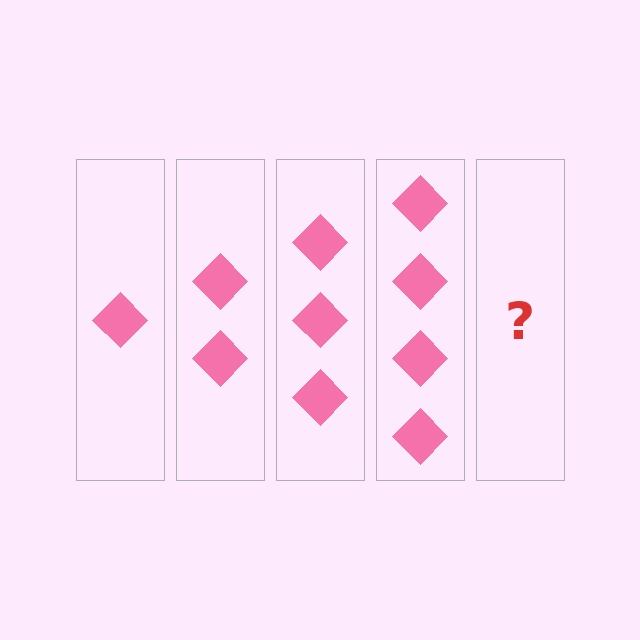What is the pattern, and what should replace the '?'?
The pattern is that each step adds one more diamond. The '?' should be 5 diamonds.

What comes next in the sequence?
The next element should be 5 diamonds.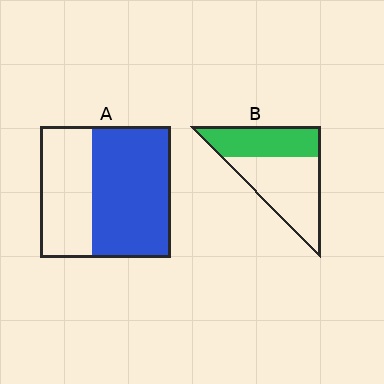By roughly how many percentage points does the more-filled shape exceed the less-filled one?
By roughly 20 percentage points (A over B).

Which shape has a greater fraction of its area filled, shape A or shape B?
Shape A.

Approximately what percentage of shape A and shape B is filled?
A is approximately 60% and B is approximately 40%.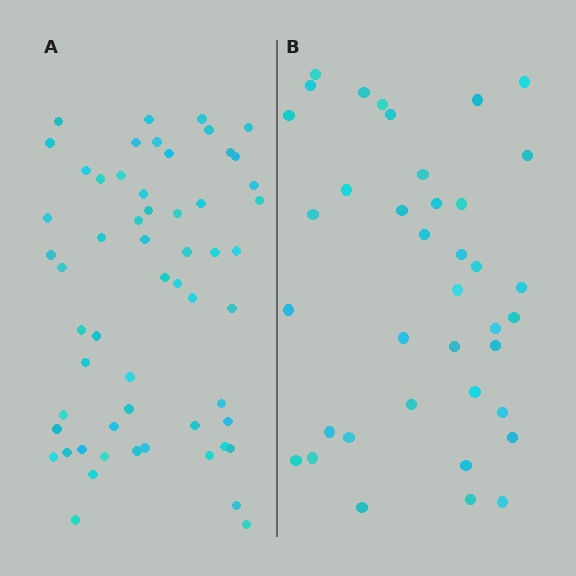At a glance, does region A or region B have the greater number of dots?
Region A (the left region) has more dots.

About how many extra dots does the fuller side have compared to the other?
Region A has approximately 20 more dots than region B.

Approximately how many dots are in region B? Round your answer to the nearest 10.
About 40 dots. (The exact count is 38, which rounds to 40.)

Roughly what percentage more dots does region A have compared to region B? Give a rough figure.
About 50% more.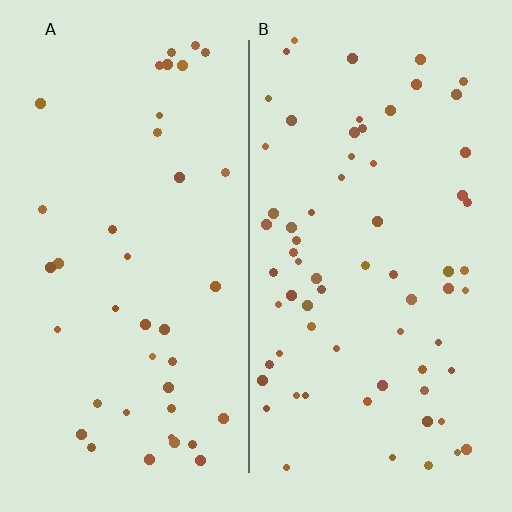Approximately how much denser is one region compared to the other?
Approximately 1.7× — region B over region A.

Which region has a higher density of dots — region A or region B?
B (the right).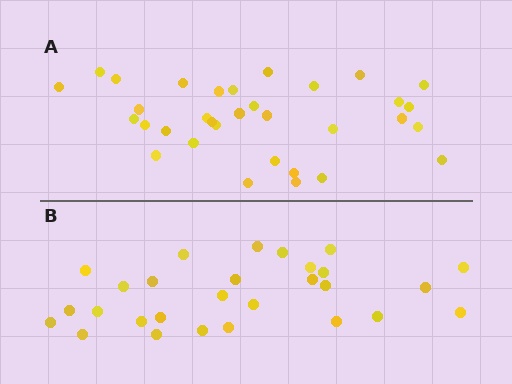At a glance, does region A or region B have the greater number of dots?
Region A (the top region) has more dots.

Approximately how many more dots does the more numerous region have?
Region A has about 5 more dots than region B.